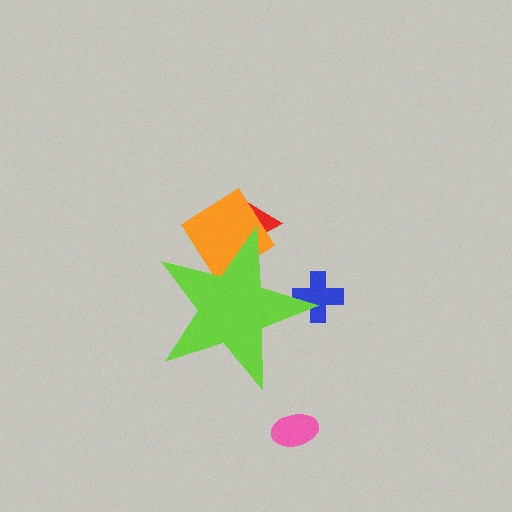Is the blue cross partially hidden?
Yes, the blue cross is partially hidden behind the lime star.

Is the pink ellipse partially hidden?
No, the pink ellipse is fully visible.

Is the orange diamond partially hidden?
Yes, the orange diamond is partially hidden behind the lime star.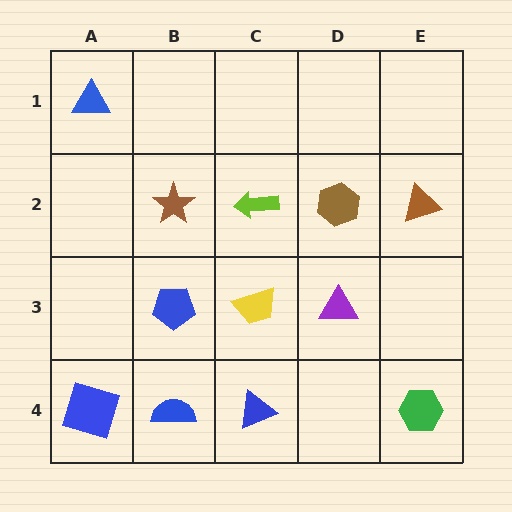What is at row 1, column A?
A blue triangle.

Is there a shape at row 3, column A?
No, that cell is empty.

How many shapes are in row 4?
4 shapes.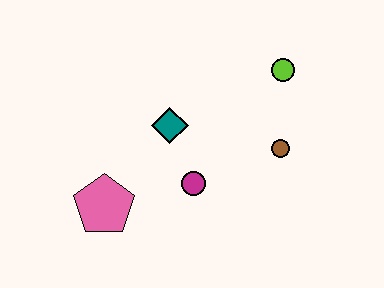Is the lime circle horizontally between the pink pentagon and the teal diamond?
No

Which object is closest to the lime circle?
The brown circle is closest to the lime circle.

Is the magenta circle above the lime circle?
No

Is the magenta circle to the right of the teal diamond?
Yes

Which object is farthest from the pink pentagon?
The lime circle is farthest from the pink pentagon.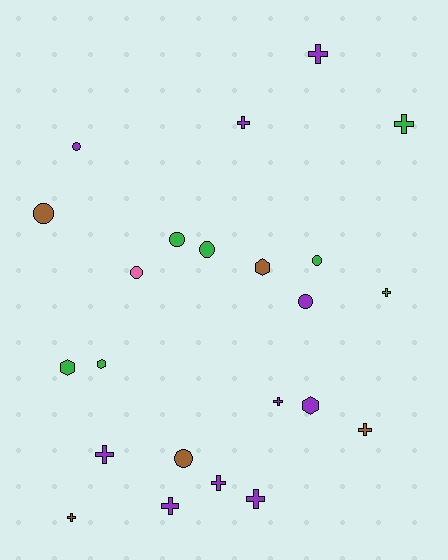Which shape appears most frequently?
Cross, with 11 objects.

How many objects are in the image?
There are 23 objects.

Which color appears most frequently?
Purple, with 10 objects.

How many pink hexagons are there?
There are no pink hexagons.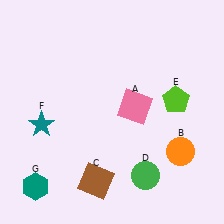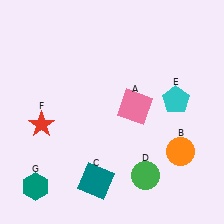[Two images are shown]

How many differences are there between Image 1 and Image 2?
There are 3 differences between the two images.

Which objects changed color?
C changed from brown to teal. E changed from lime to cyan. F changed from teal to red.